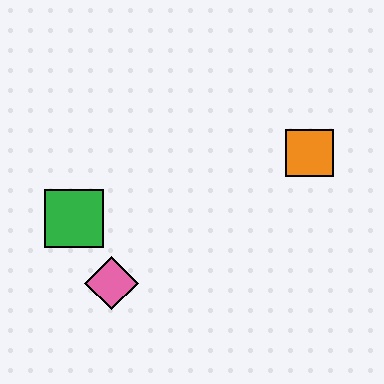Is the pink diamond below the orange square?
Yes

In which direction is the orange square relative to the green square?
The orange square is to the right of the green square.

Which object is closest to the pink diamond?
The green square is closest to the pink diamond.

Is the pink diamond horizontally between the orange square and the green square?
Yes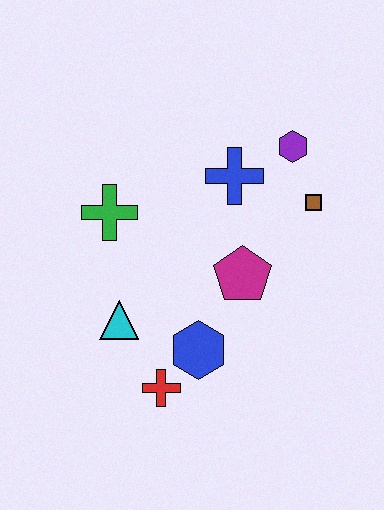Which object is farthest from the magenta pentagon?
The green cross is farthest from the magenta pentagon.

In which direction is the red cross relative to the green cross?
The red cross is below the green cross.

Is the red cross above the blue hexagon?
No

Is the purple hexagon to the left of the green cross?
No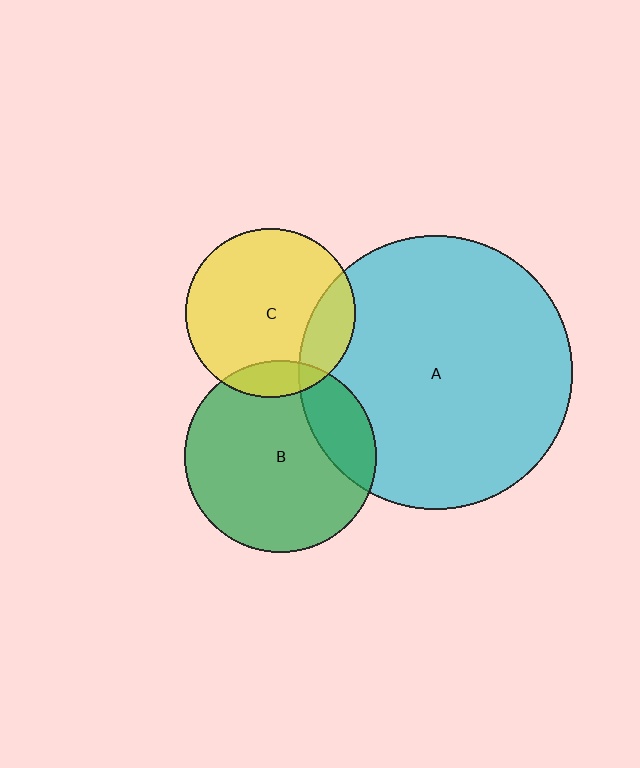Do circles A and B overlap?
Yes.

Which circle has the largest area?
Circle A (cyan).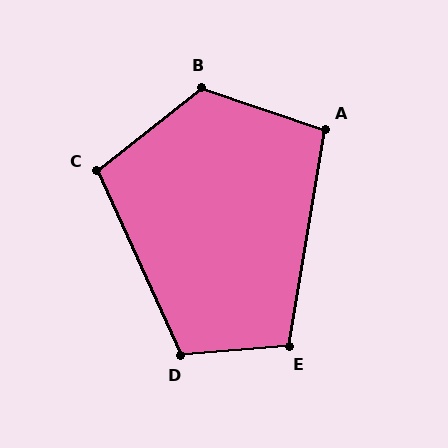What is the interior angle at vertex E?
Approximately 104 degrees (obtuse).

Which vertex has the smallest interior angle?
A, at approximately 99 degrees.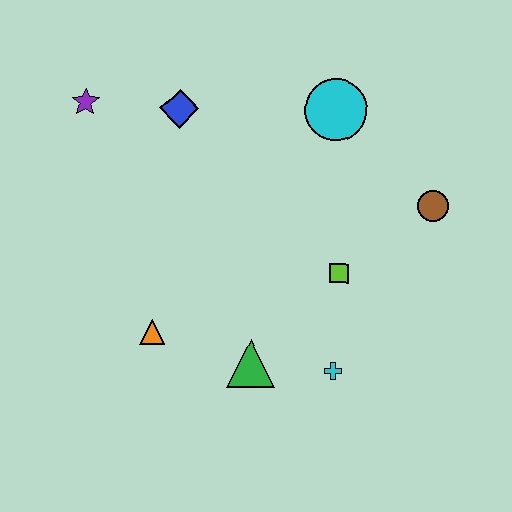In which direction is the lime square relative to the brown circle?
The lime square is to the left of the brown circle.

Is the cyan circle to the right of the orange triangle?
Yes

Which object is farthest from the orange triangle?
The brown circle is farthest from the orange triangle.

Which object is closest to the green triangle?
The cyan cross is closest to the green triangle.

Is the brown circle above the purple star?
No